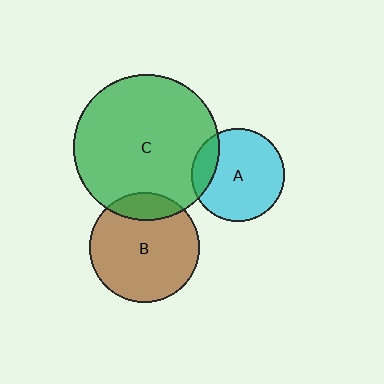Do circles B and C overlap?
Yes.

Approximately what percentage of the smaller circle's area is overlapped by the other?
Approximately 15%.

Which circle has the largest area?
Circle C (green).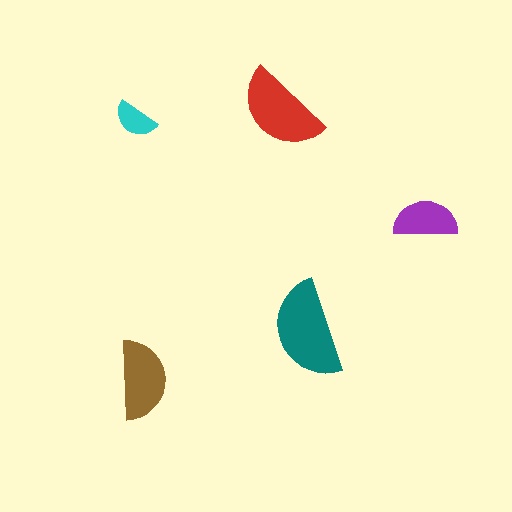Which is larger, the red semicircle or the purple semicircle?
The red one.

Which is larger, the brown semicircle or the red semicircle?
The red one.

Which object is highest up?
The red semicircle is topmost.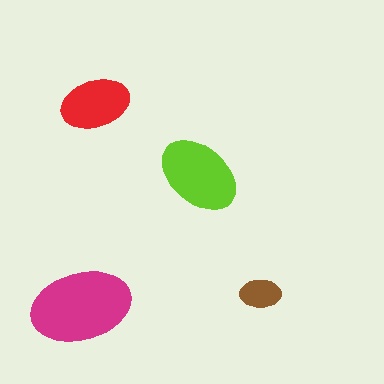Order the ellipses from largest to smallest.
the magenta one, the lime one, the red one, the brown one.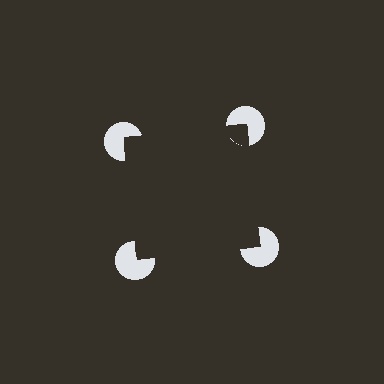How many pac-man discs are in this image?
There are 4 — one at each vertex of the illusory square.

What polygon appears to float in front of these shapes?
An illusory square — its edges are inferred from the aligned wedge cuts in the pac-man discs, not physically drawn.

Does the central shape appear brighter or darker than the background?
It typically appears slightly darker than the background, even though no actual brightness change is drawn.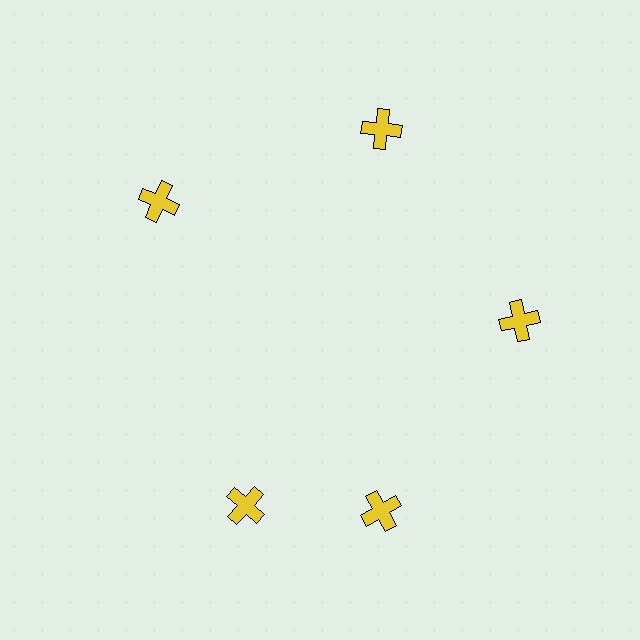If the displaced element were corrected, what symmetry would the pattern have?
It would have 5-fold rotational symmetry — the pattern would map onto itself every 72 degrees.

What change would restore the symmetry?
The symmetry would be restored by rotating it back into even spacing with its neighbors so that all 5 crosses sit at equal angles and equal distance from the center.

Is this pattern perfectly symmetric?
No. The 5 yellow crosses are arranged in a ring, but one element near the 8 o'clock position is rotated out of alignment along the ring, breaking the 5-fold rotational symmetry.